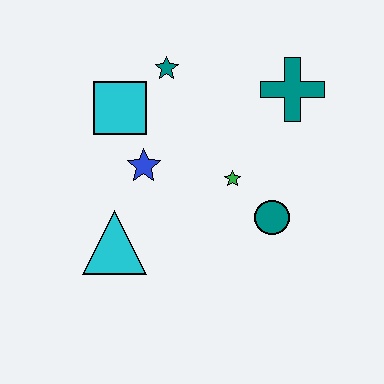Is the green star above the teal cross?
No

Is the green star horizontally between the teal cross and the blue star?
Yes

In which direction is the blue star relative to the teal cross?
The blue star is to the left of the teal cross.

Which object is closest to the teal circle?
The green star is closest to the teal circle.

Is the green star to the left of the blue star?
No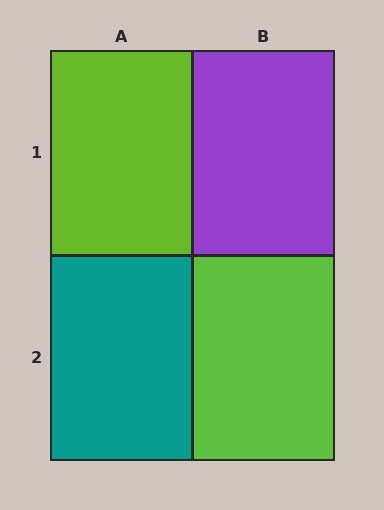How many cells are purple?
1 cell is purple.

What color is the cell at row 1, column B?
Purple.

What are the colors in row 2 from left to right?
Teal, lime.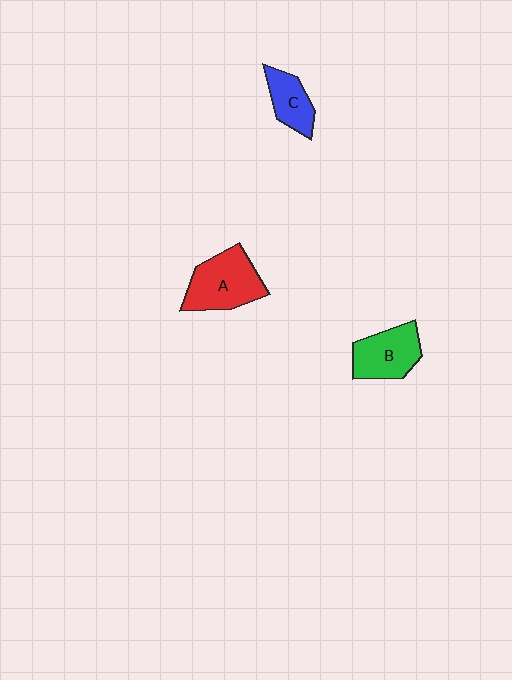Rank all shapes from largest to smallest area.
From largest to smallest: A (red), B (green), C (blue).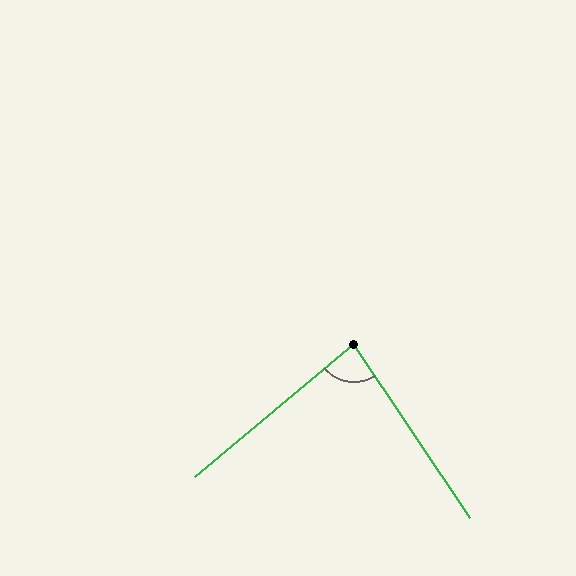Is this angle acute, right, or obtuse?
It is acute.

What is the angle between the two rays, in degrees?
Approximately 84 degrees.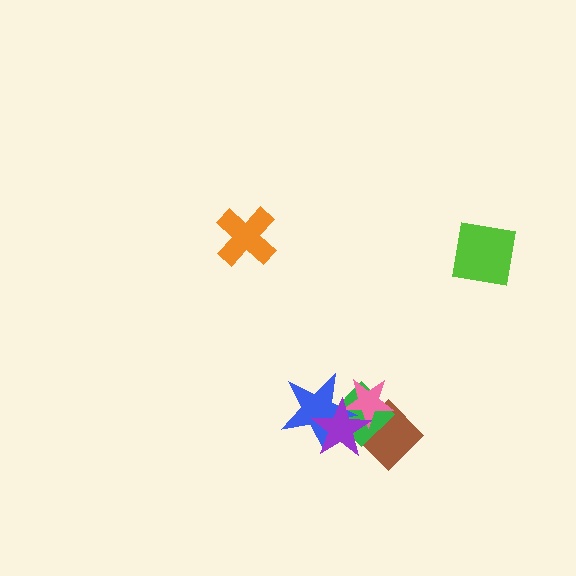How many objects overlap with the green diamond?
4 objects overlap with the green diamond.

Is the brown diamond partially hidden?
Yes, it is partially covered by another shape.